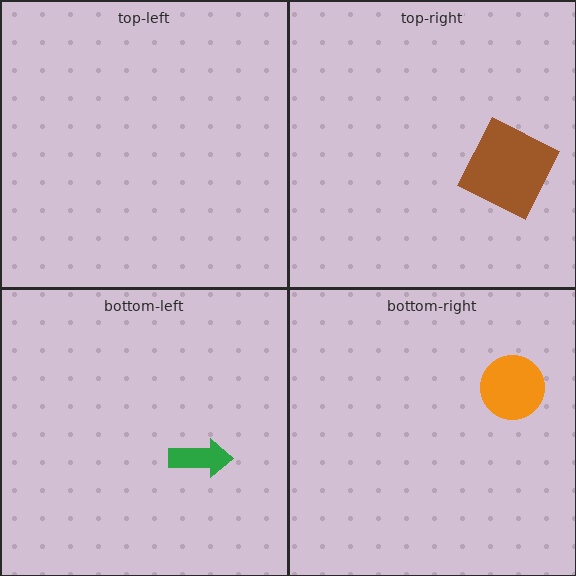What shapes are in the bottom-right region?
The orange circle.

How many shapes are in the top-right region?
1.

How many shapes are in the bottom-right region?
1.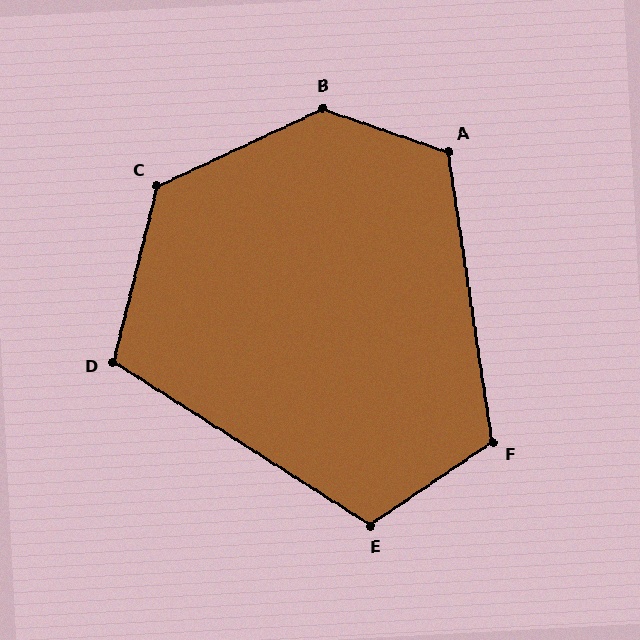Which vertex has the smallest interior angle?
D, at approximately 108 degrees.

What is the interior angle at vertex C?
Approximately 129 degrees (obtuse).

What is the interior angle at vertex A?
Approximately 118 degrees (obtuse).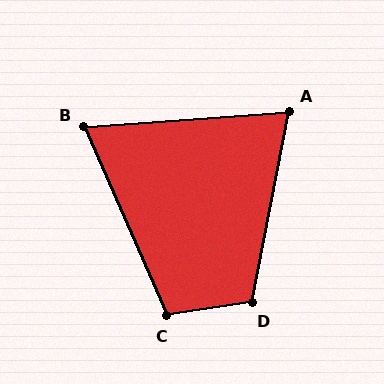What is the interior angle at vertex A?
Approximately 75 degrees (acute).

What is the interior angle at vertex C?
Approximately 105 degrees (obtuse).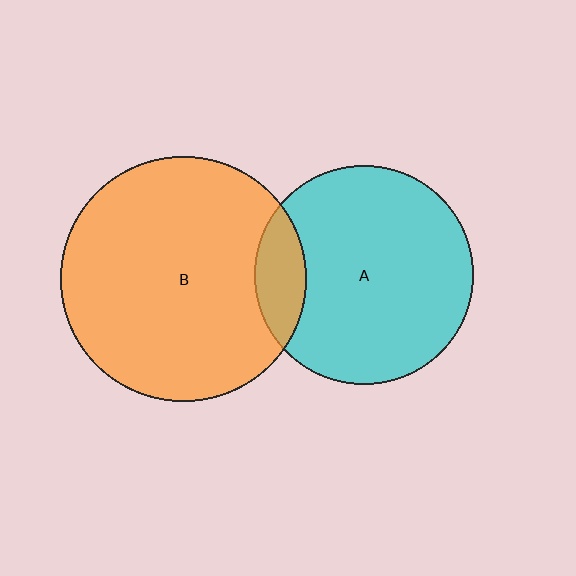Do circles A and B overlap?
Yes.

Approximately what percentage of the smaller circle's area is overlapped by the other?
Approximately 15%.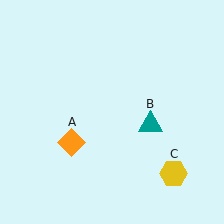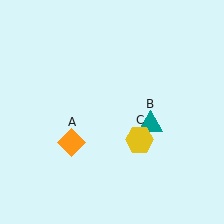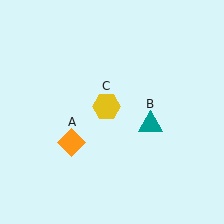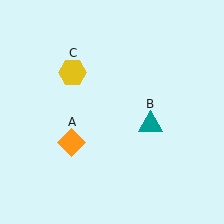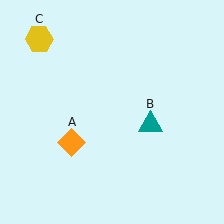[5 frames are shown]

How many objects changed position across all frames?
1 object changed position: yellow hexagon (object C).